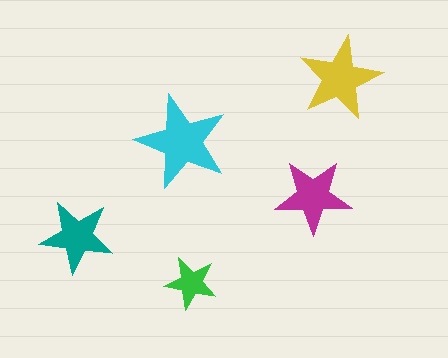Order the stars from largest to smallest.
the cyan one, the yellow one, the magenta one, the teal one, the green one.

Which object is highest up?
The yellow star is topmost.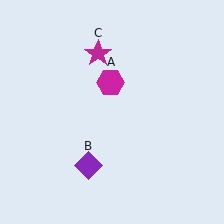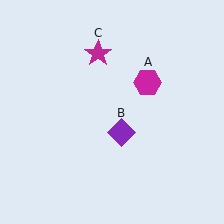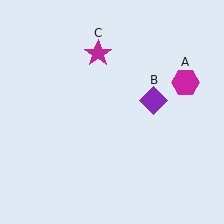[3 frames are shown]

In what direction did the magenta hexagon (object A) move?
The magenta hexagon (object A) moved right.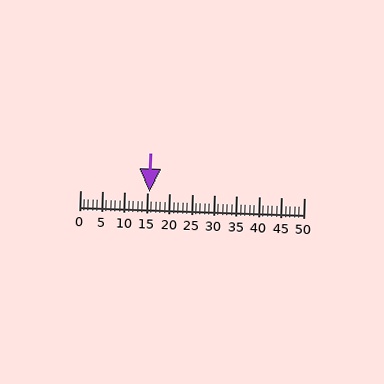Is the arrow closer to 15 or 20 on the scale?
The arrow is closer to 15.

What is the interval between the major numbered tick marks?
The major tick marks are spaced 5 units apart.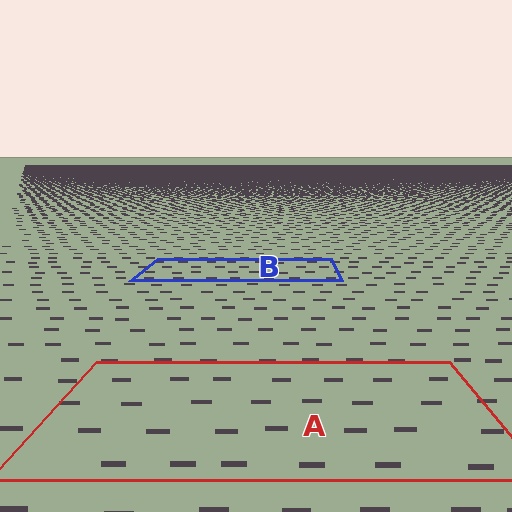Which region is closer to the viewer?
Region A is closer. The texture elements there are larger and more spread out.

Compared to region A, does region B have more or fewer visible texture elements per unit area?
Region B has more texture elements per unit area — they are packed more densely because it is farther away.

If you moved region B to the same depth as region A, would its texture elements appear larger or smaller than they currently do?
They would appear larger. At a closer depth, the same texture elements are projected at a bigger on-screen size.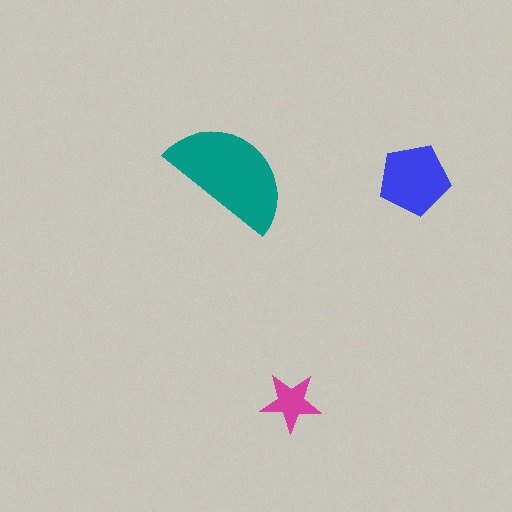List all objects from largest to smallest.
The teal semicircle, the blue pentagon, the magenta star.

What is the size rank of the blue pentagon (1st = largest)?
2nd.